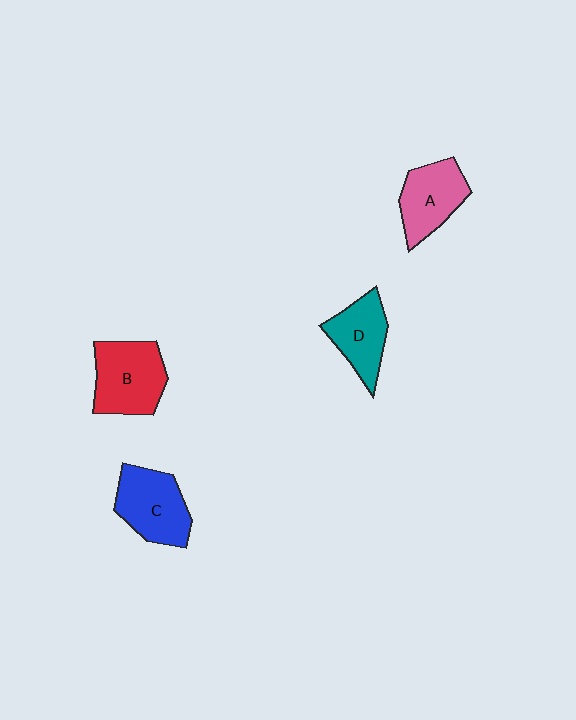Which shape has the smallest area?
Shape D (teal).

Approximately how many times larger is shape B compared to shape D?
Approximately 1.3 times.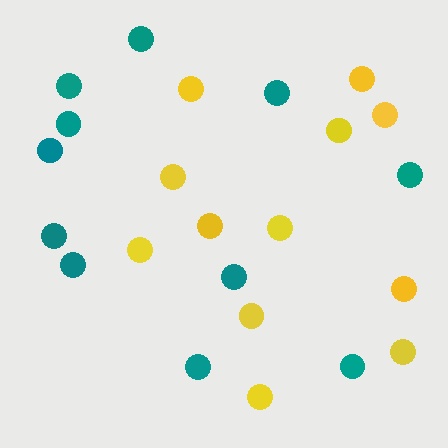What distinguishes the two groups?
There are 2 groups: one group of yellow circles (12) and one group of teal circles (11).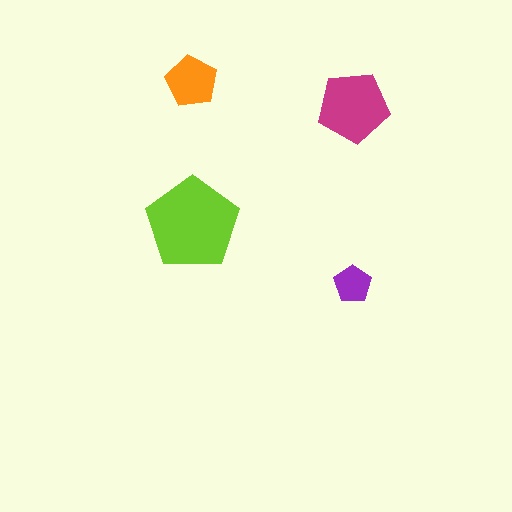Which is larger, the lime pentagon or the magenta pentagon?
The lime one.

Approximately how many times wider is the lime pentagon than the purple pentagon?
About 2.5 times wider.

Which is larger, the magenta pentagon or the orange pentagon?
The magenta one.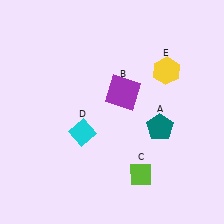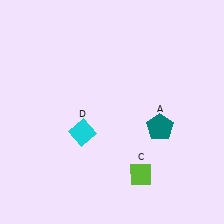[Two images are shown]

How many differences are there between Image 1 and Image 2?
There are 2 differences between the two images.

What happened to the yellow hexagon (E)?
The yellow hexagon (E) was removed in Image 2. It was in the top-right area of Image 1.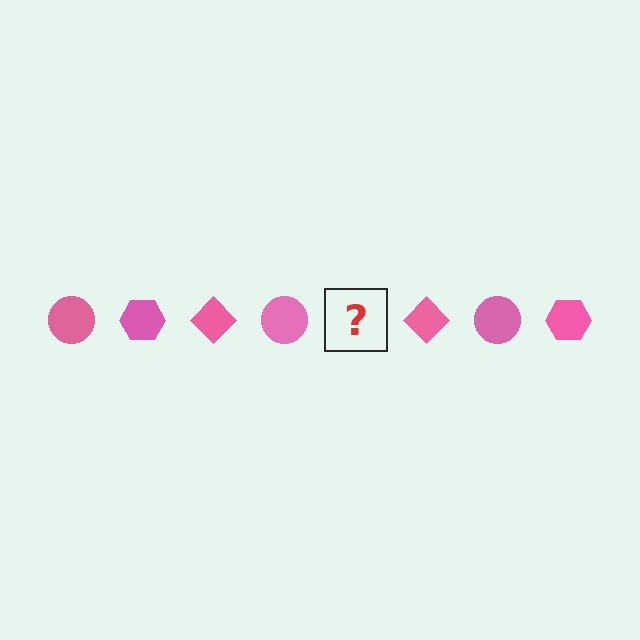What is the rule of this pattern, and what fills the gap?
The rule is that the pattern cycles through circle, hexagon, diamond shapes in pink. The gap should be filled with a pink hexagon.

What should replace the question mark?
The question mark should be replaced with a pink hexagon.